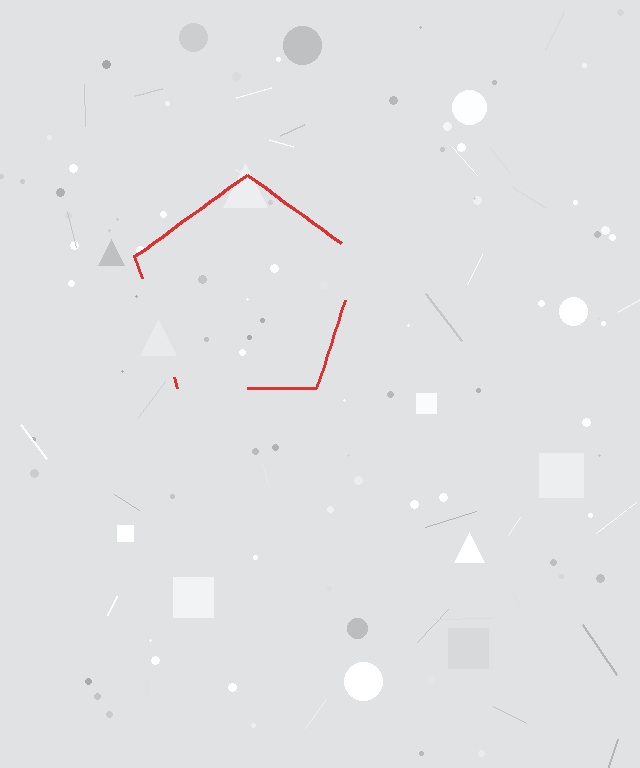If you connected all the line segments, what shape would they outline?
They would outline a pentagon.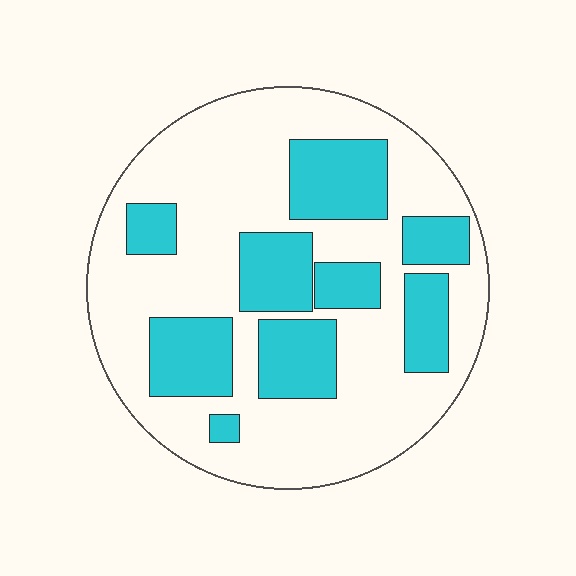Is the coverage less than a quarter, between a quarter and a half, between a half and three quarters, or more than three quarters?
Between a quarter and a half.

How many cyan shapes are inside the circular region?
9.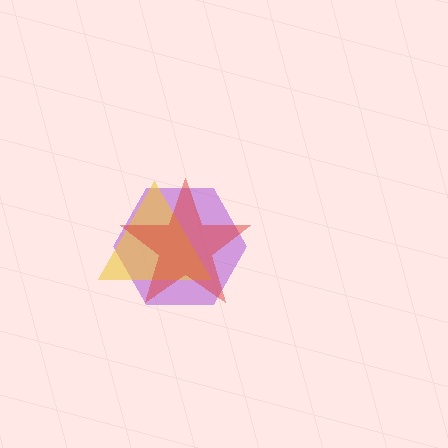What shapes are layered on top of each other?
The layered shapes are: a purple hexagon, a yellow triangle, a red star.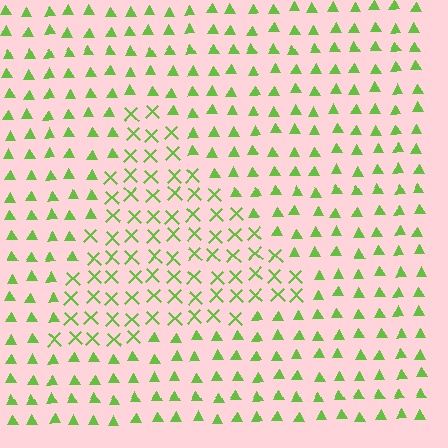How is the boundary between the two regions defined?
The boundary is defined by a change in element shape: X marks inside vs. triangles outside. All elements share the same color and spacing.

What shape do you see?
I see a triangle.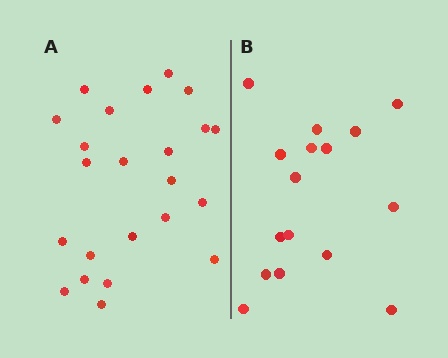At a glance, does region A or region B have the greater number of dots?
Region A (the left region) has more dots.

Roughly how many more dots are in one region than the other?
Region A has roughly 8 or so more dots than region B.